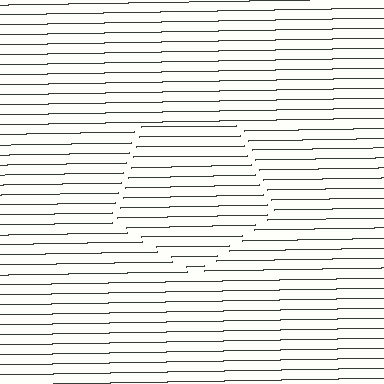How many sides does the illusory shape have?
5 sides — the line-ends trace a pentagon.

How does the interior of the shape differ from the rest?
The interior of the shape contains the same grating, shifted by half a period — the contour is defined by the phase discontinuity where line-ends from the inner and outer gratings abut.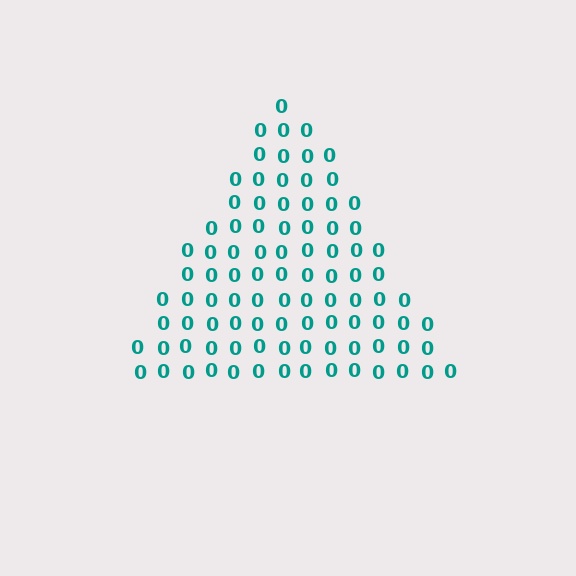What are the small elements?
The small elements are digit 0's.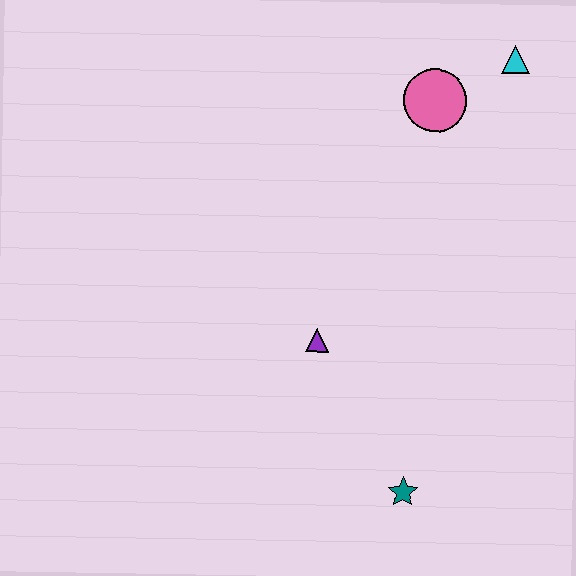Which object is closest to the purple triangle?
The teal star is closest to the purple triangle.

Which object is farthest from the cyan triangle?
The teal star is farthest from the cyan triangle.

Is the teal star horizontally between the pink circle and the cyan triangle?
No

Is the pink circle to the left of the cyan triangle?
Yes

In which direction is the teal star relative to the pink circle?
The teal star is below the pink circle.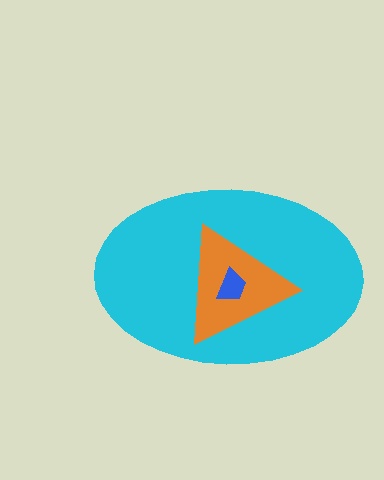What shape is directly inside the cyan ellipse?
The orange triangle.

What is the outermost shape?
The cyan ellipse.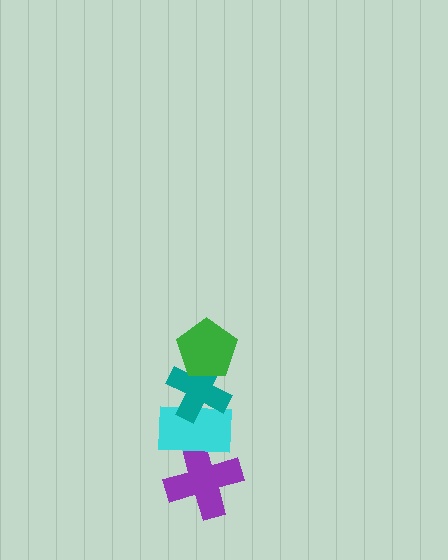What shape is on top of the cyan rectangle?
The teal cross is on top of the cyan rectangle.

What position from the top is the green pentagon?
The green pentagon is 1st from the top.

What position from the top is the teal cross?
The teal cross is 2nd from the top.